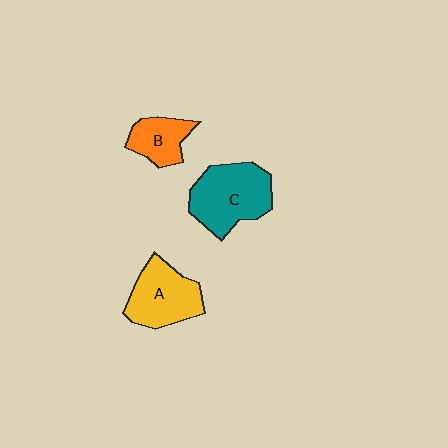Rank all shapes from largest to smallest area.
From largest to smallest: C (teal), A (yellow), B (orange).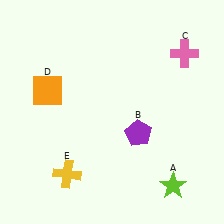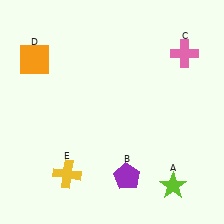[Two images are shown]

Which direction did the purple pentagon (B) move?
The purple pentagon (B) moved down.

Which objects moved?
The objects that moved are: the purple pentagon (B), the orange square (D).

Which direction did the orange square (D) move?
The orange square (D) moved up.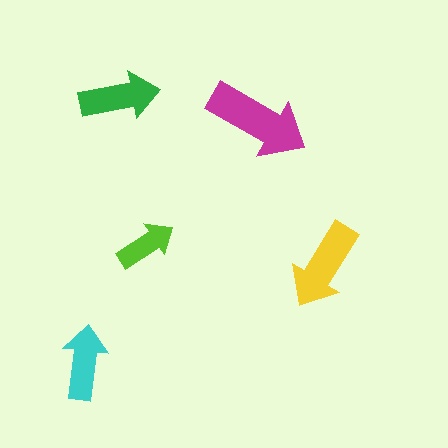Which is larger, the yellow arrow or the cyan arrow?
The yellow one.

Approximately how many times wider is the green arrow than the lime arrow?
About 1.5 times wider.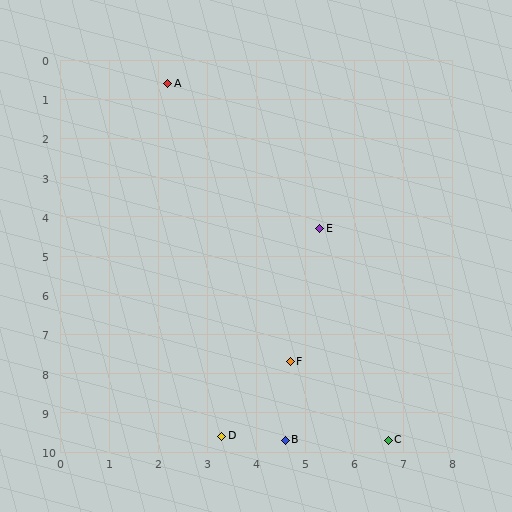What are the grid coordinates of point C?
Point C is at approximately (6.7, 9.7).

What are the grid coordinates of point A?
Point A is at approximately (2.2, 0.6).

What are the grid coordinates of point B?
Point B is at approximately (4.6, 9.7).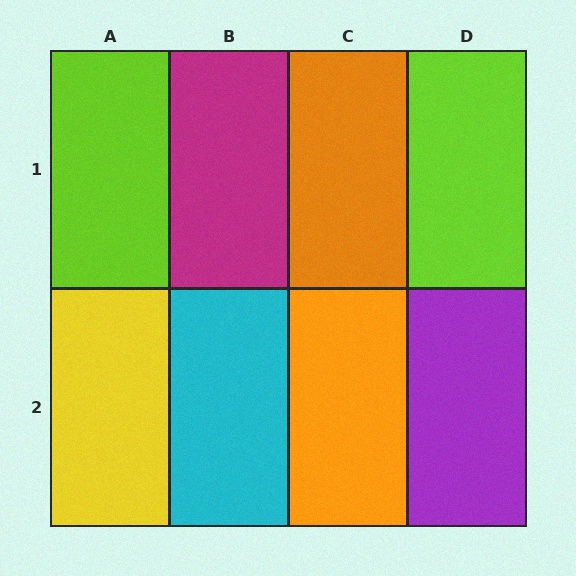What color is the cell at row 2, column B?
Cyan.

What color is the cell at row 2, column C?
Orange.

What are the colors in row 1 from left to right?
Lime, magenta, orange, lime.